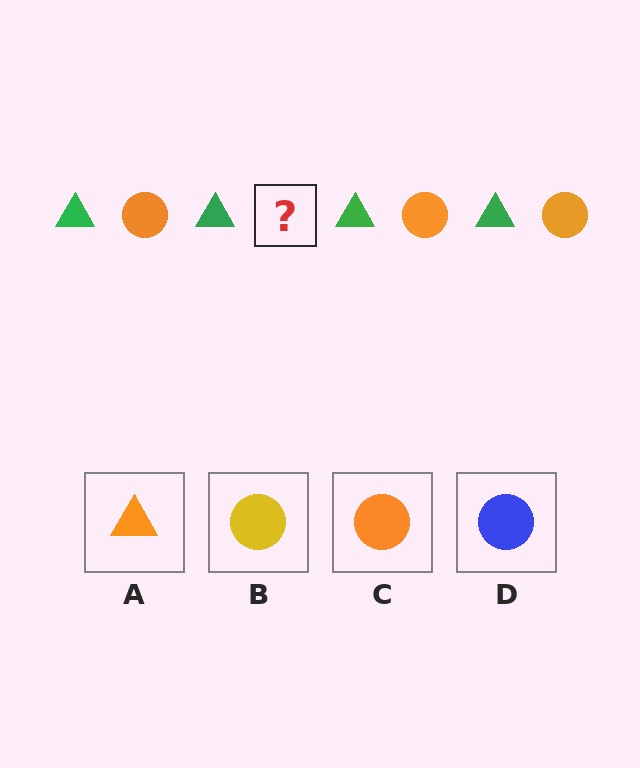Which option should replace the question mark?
Option C.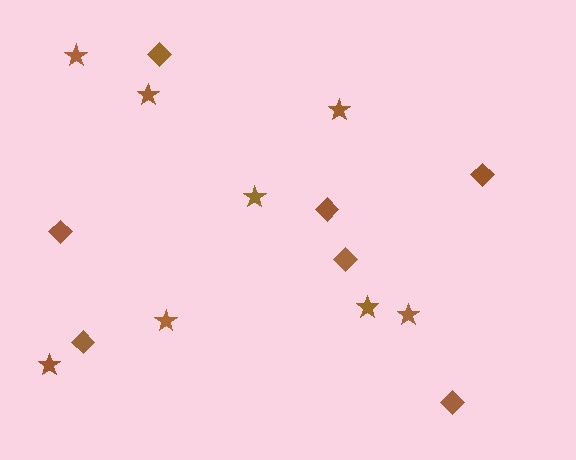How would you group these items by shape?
There are 2 groups: one group of diamonds (7) and one group of stars (8).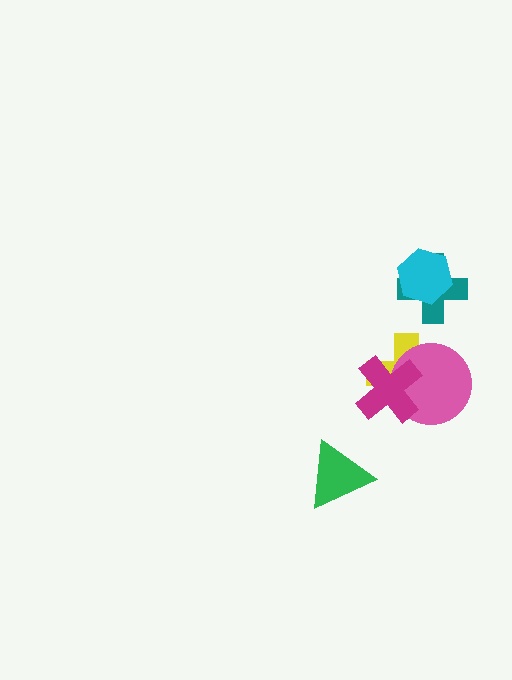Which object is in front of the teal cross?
The cyan hexagon is in front of the teal cross.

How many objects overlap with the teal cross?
1 object overlaps with the teal cross.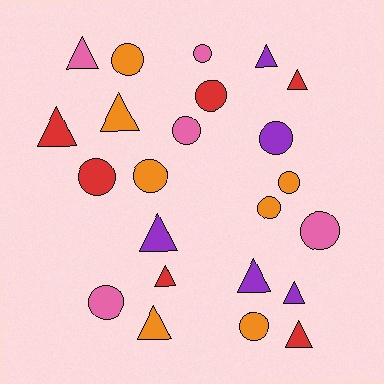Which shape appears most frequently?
Circle, with 12 objects.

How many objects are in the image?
There are 23 objects.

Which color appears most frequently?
Orange, with 7 objects.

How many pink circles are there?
There are 4 pink circles.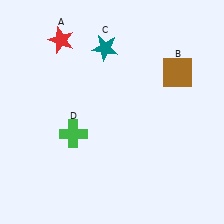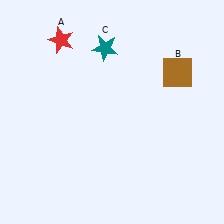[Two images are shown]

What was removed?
The green cross (D) was removed in Image 2.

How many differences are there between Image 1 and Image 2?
There is 1 difference between the two images.